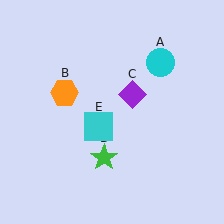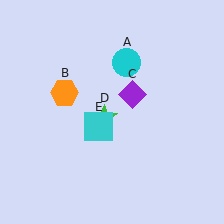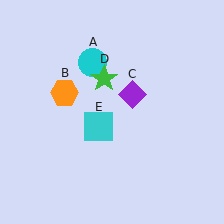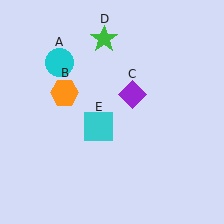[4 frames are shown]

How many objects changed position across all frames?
2 objects changed position: cyan circle (object A), green star (object D).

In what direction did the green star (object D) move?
The green star (object D) moved up.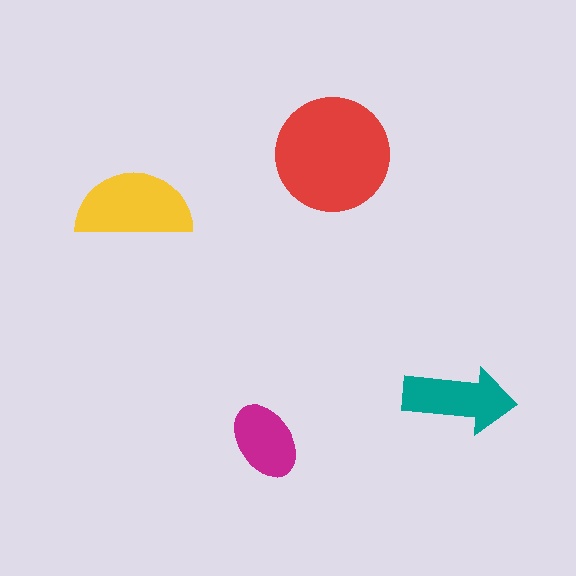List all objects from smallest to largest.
The magenta ellipse, the teal arrow, the yellow semicircle, the red circle.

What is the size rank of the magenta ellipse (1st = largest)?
4th.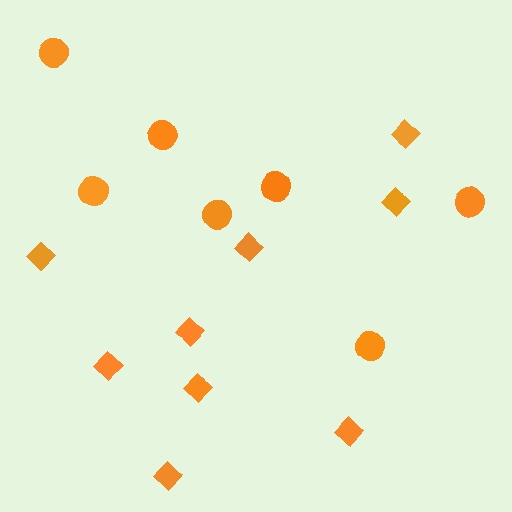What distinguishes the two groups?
There are 2 groups: one group of circles (7) and one group of diamonds (9).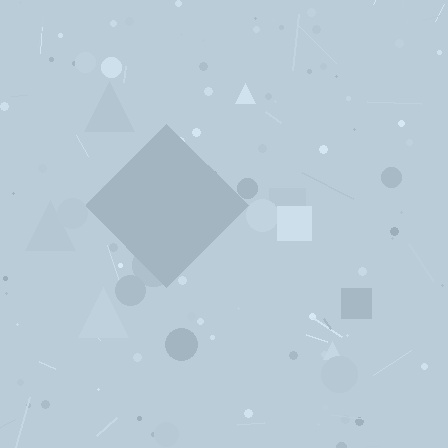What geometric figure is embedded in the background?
A diamond is embedded in the background.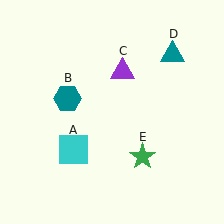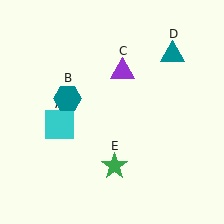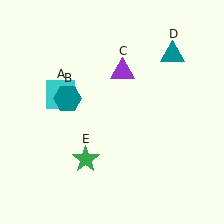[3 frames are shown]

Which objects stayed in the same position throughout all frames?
Teal hexagon (object B) and purple triangle (object C) and teal triangle (object D) remained stationary.